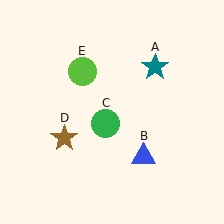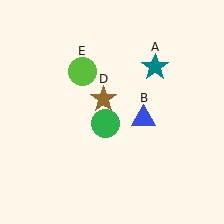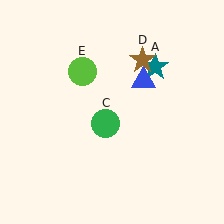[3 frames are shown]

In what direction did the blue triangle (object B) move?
The blue triangle (object B) moved up.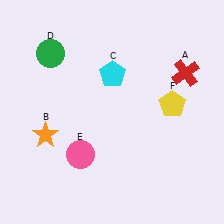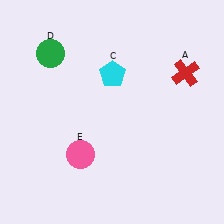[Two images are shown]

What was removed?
The orange star (B), the yellow pentagon (F) were removed in Image 2.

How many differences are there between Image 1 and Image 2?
There are 2 differences between the two images.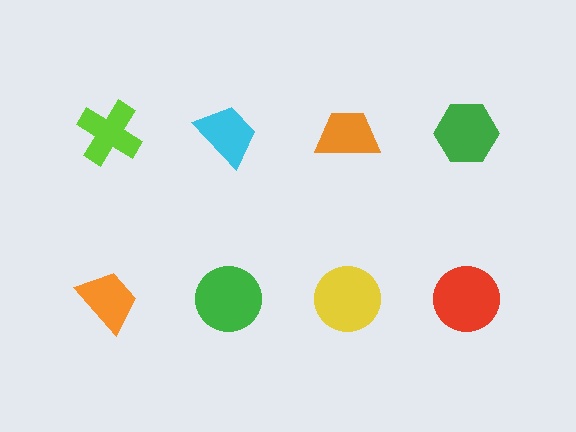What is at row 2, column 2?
A green circle.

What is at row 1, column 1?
A lime cross.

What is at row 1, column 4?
A green hexagon.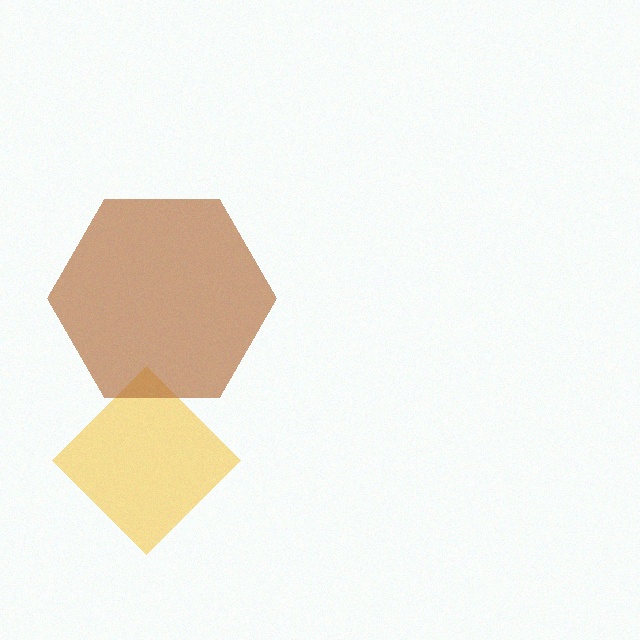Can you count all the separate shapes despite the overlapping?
Yes, there are 2 separate shapes.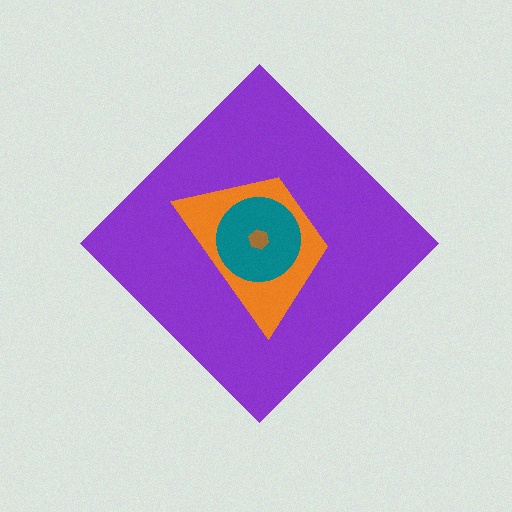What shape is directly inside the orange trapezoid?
The teal circle.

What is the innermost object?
The brown hexagon.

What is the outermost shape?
The purple diamond.